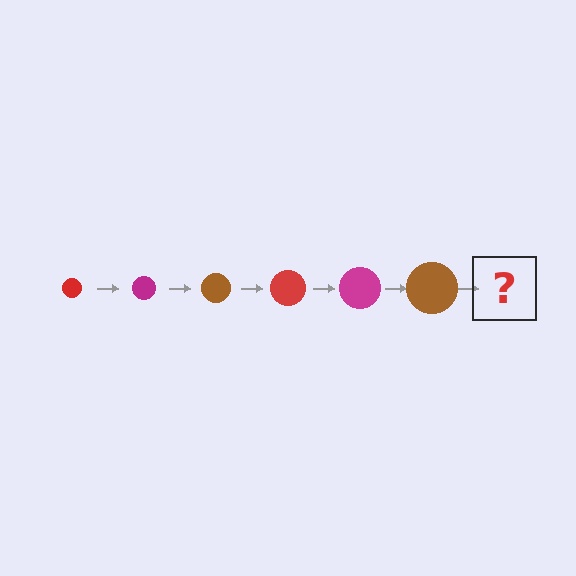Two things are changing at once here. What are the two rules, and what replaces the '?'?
The two rules are that the circle grows larger each step and the color cycles through red, magenta, and brown. The '?' should be a red circle, larger than the previous one.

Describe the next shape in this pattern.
It should be a red circle, larger than the previous one.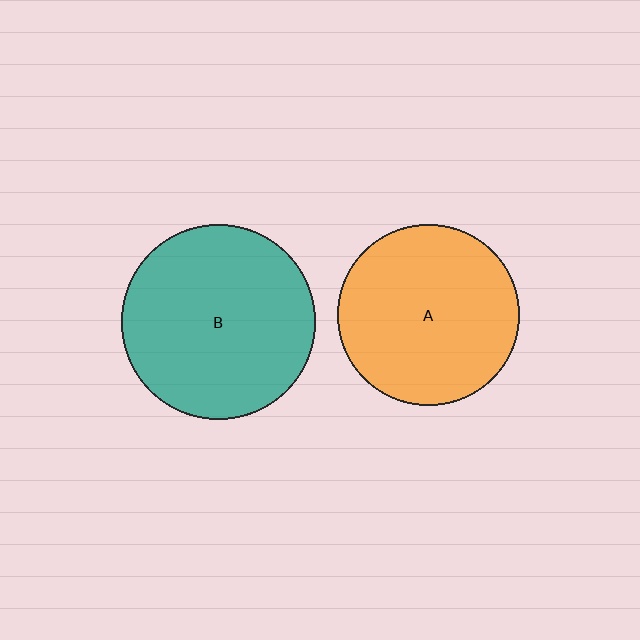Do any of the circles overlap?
No, none of the circles overlap.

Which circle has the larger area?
Circle B (teal).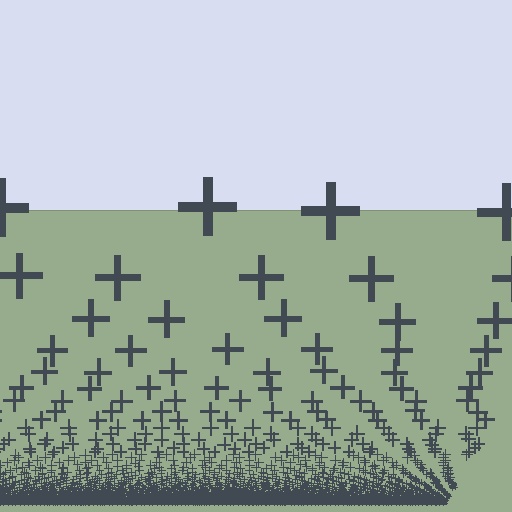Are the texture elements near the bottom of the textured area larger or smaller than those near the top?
Smaller. The gradient is inverted — elements near the bottom are smaller and denser.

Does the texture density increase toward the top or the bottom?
Density increases toward the bottom.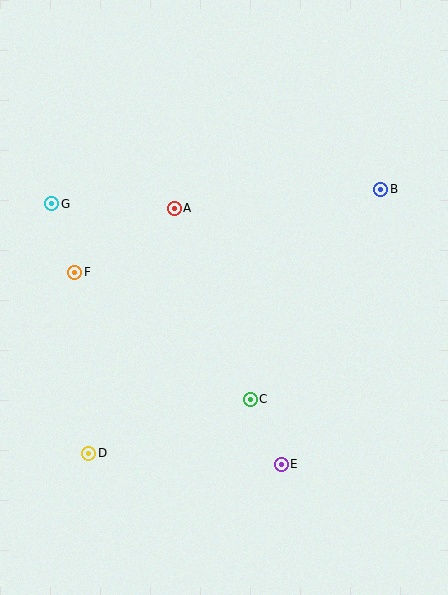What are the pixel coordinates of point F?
Point F is at (75, 272).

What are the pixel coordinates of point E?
Point E is at (281, 464).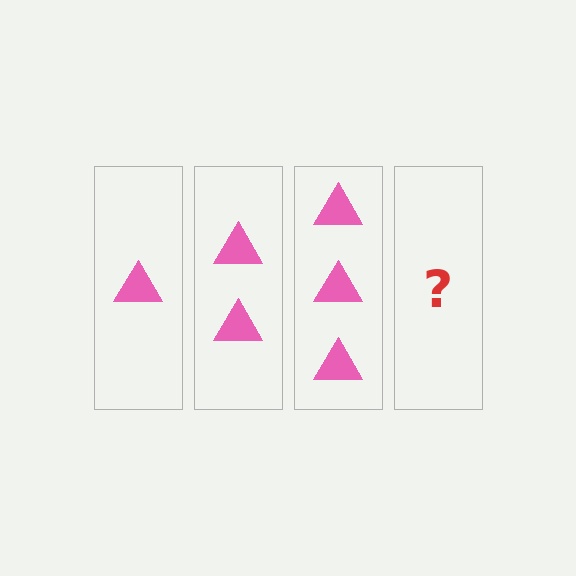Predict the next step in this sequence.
The next step is 4 triangles.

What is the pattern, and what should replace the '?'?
The pattern is that each step adds one more triangle. The '?' should be 4 triangles.